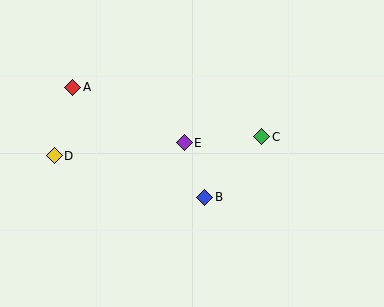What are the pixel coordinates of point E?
Point E is at (184, 143).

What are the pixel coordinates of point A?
Point A is at (73, 87).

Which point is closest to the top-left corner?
Point A is closest to the top-left corner.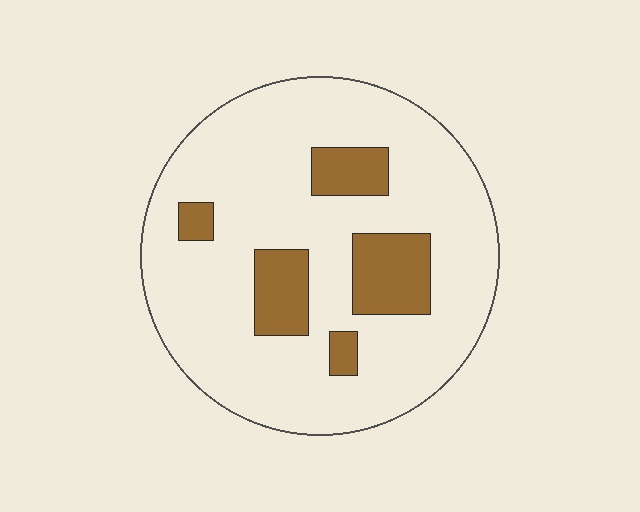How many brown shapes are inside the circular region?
5.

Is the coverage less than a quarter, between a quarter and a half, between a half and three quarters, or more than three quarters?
Less than a quarter.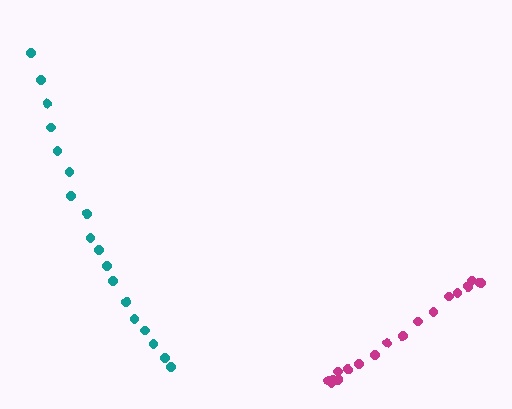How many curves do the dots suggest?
There are 2 distinct paths.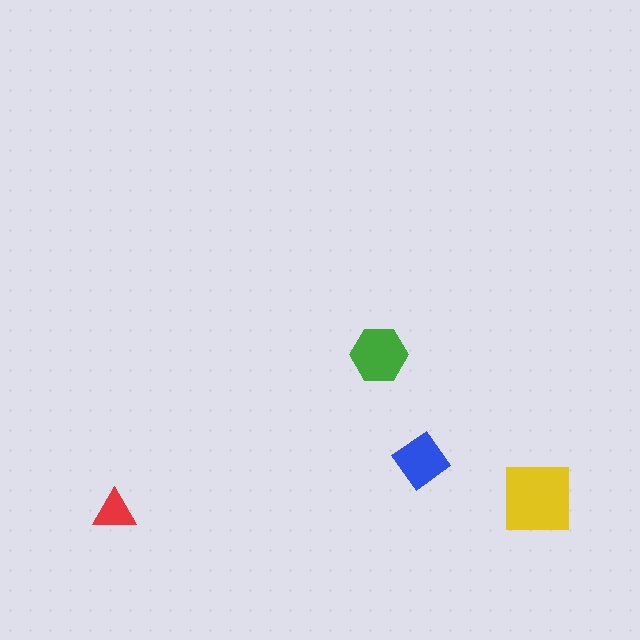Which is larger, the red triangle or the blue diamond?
The blue diamond.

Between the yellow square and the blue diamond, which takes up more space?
The yellow square.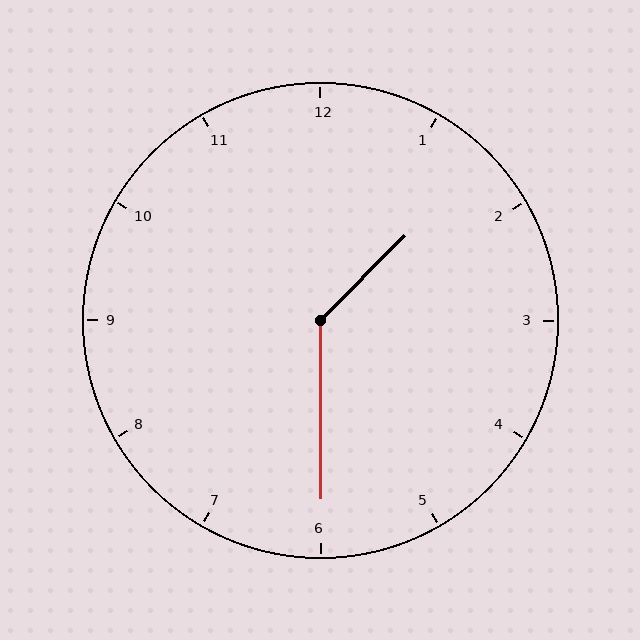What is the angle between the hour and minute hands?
Approximately 135 degrees.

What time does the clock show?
1:30.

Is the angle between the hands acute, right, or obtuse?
It is obtuse.